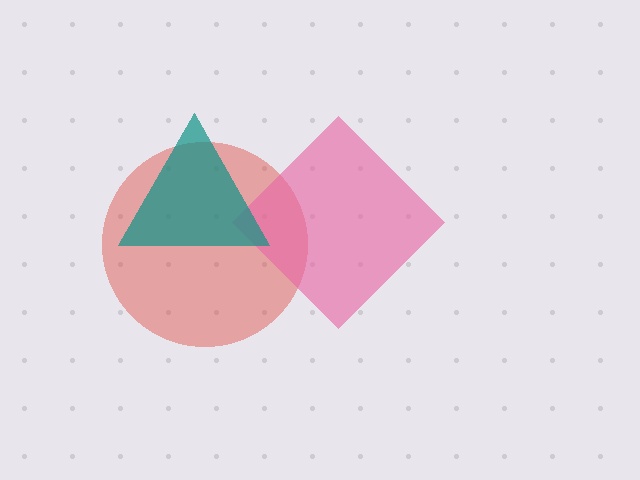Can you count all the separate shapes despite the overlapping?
Yes, there are 3 separate shapes.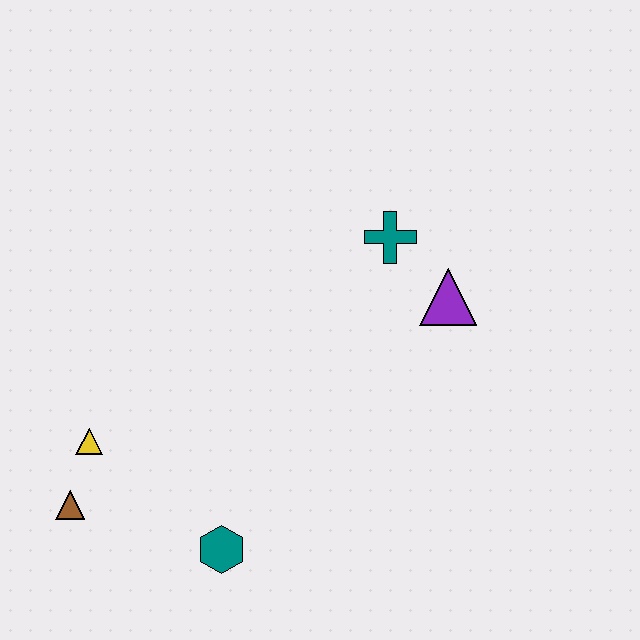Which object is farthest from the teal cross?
The brown triangle is farthest from the teal cross.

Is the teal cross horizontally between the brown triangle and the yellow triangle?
No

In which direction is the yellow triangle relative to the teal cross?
The yellow triangle is to the left of the teal cross.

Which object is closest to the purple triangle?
The teal cross is closest to the purple triangle.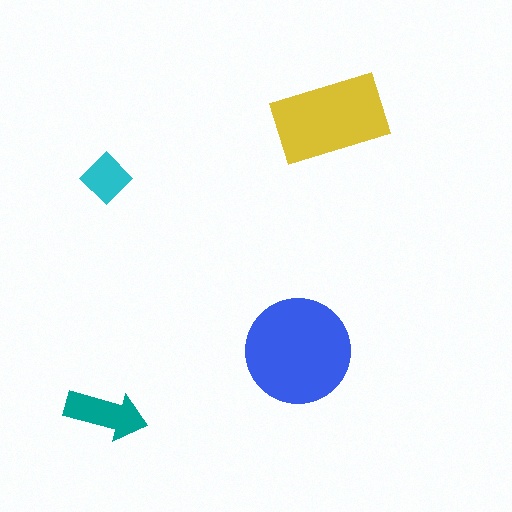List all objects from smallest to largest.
The cyan diamond, the teal arrow, the yellow rectangle, the blue circle.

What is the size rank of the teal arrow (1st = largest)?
3rd.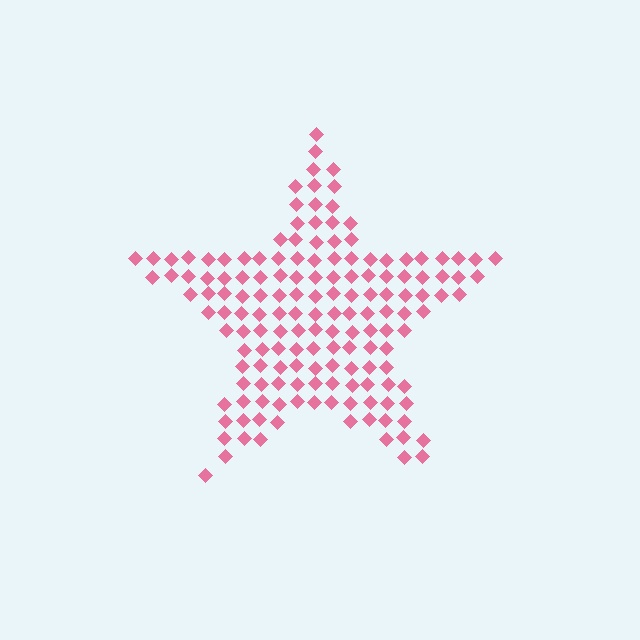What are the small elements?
The small elements are diamonds.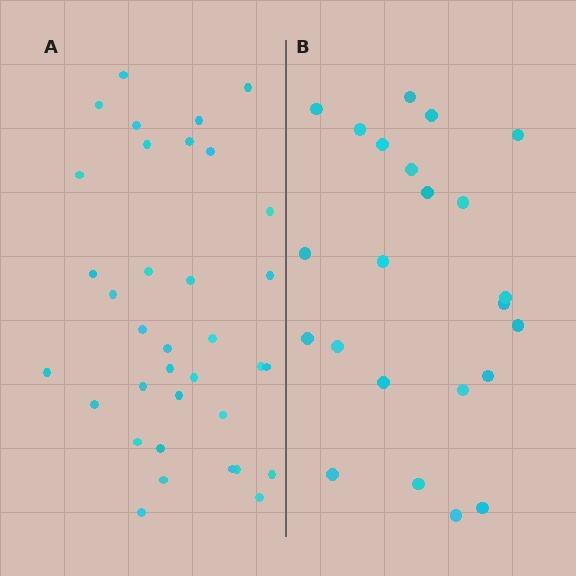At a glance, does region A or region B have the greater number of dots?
Region A (the left region) has more dots.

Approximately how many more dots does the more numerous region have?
Region A has roughly 12 or so more dots than region B.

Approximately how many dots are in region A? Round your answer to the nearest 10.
About 40 dots. (The exact count is 35, which rounds to 40.)